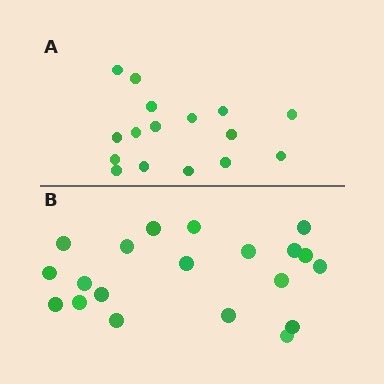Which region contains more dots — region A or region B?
Region B (the bottom region) has more dots.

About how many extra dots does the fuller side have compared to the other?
Region B has about 4 more dots than region A.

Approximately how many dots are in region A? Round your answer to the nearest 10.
About 20 dots. (The exact count is 16, which rounds to 20.)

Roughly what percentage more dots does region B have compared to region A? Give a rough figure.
About 25% more.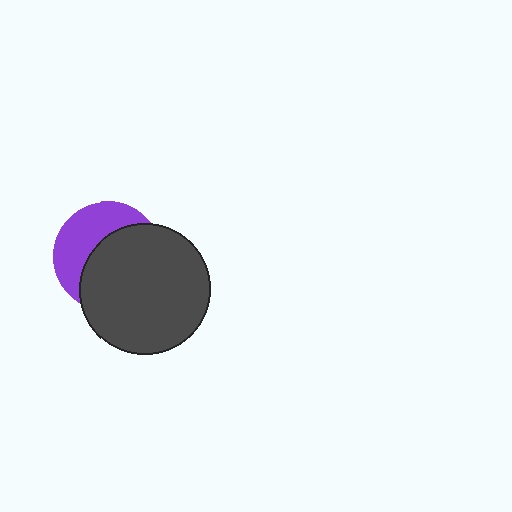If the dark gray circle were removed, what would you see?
You would see the complete purple circle.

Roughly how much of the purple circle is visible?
A small part of it is visible (roughly 42%).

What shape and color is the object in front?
The object in front is a dark gray circle.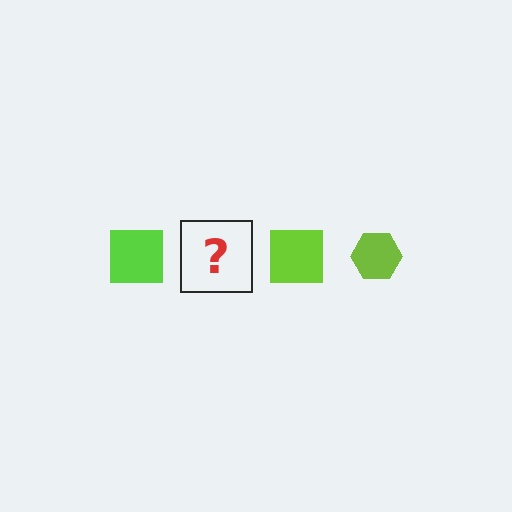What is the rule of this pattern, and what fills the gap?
The rule is that the pattern cycles through square, hexagon shapes in lime. The gap should be filled with a lime hexagon.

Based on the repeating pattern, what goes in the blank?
The blank should be a lime hexagon.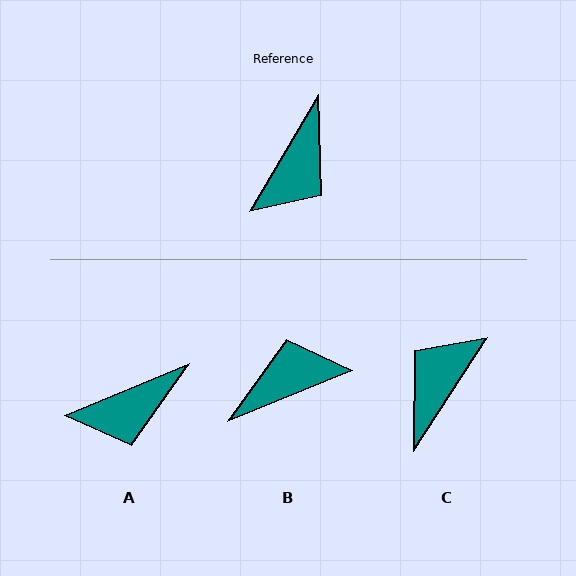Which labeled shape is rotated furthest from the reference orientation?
C, about 178 degrees away.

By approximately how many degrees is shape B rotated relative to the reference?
Approximately 143 degrees counter-clockwise.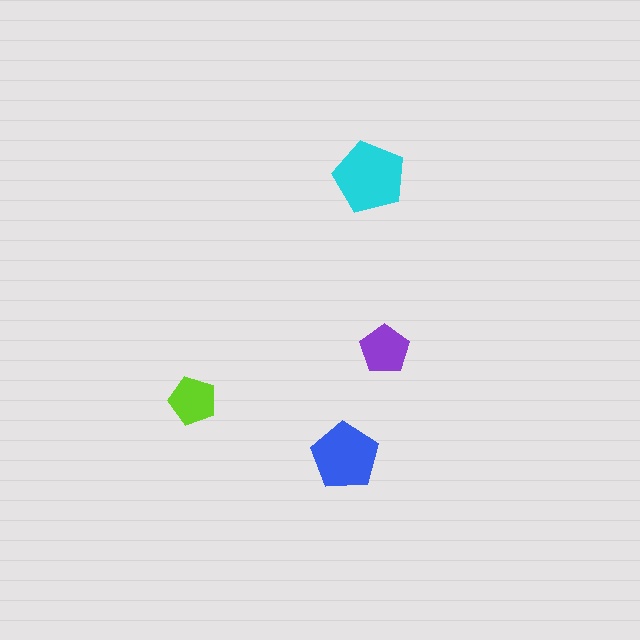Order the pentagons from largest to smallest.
the cyan one, the blue one, the purple one, the lime one.